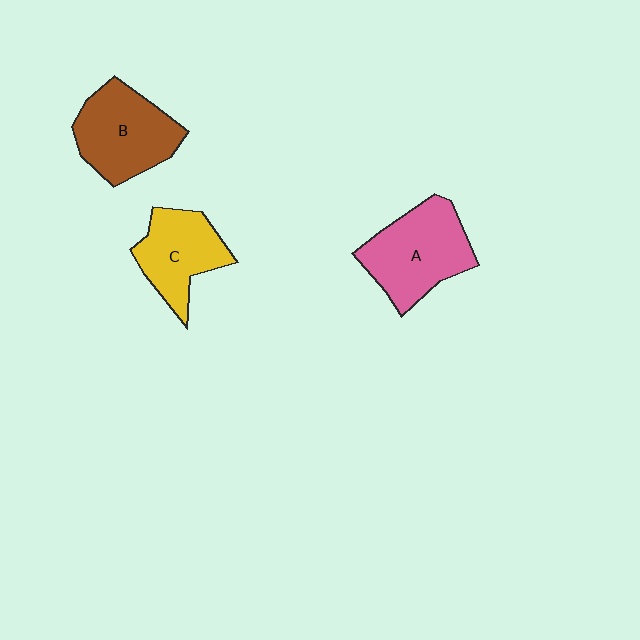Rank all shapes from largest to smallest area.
From largest to smallest: A (pink), B (brown), C (yellow).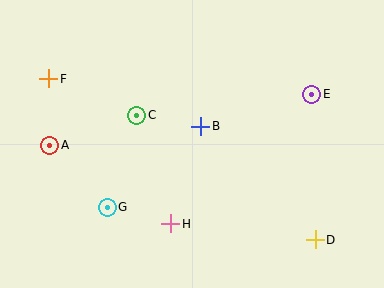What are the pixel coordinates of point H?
Point H is at (171, 224).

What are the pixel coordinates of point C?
Point C is at (137, 115).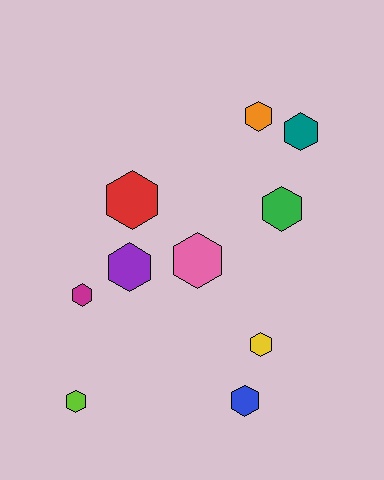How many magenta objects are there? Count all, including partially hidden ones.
There is 1 magenta object.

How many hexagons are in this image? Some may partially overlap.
There are 10 hexagons.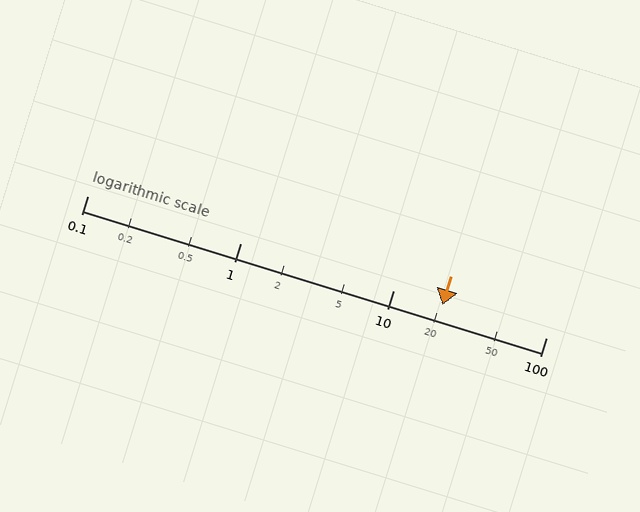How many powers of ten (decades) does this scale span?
The scale spans 3 decades, from 0.1 to 100.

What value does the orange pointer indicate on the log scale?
The pointer indicates approximately 21.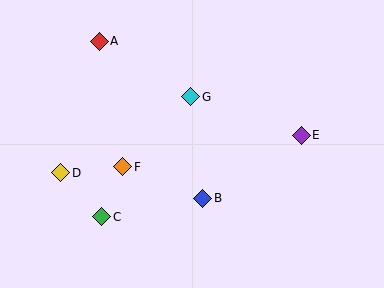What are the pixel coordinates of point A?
Point A is at (99, 41).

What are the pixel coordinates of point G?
Point G is at (191, 97).